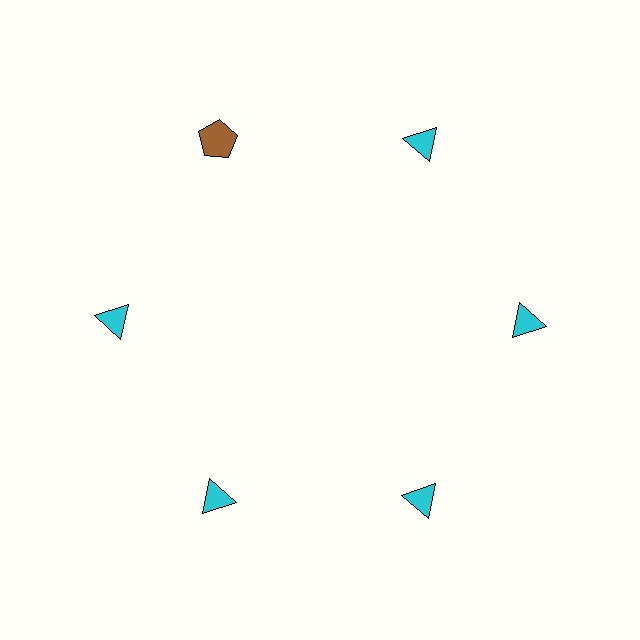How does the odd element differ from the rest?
It differs in both color (brown instead of cyan) and shape (pentagon instead of triangle).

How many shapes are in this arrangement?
There are 6 shapes arranged in a ring pattern.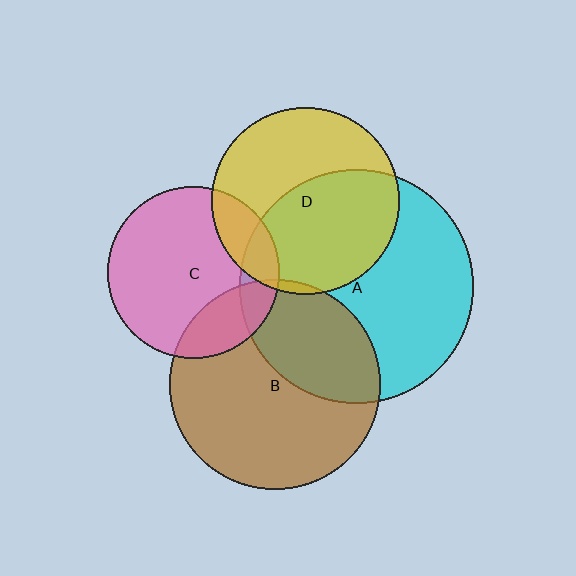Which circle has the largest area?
Circle A (cyan).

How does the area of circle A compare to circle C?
Approximately 1.8 times.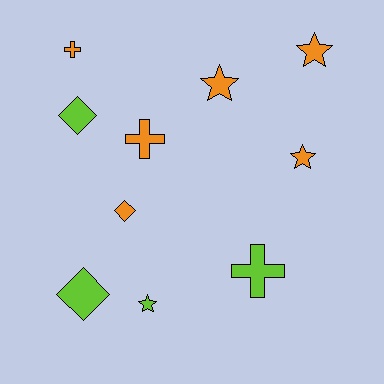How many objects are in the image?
There are 10 objects.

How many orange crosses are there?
There are 2 orange crosses.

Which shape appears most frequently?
Star, with 4 objects.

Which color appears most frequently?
Orange, with 6 objects.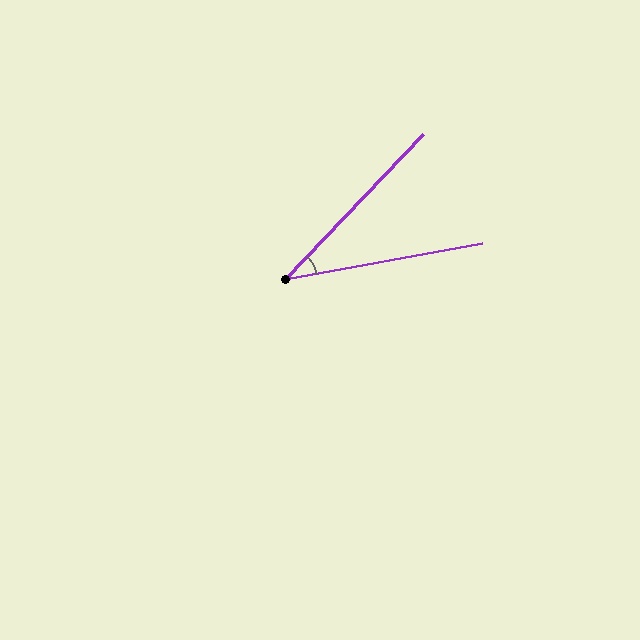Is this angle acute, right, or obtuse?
It is acute.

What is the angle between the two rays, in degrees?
Approximately 36 degrees.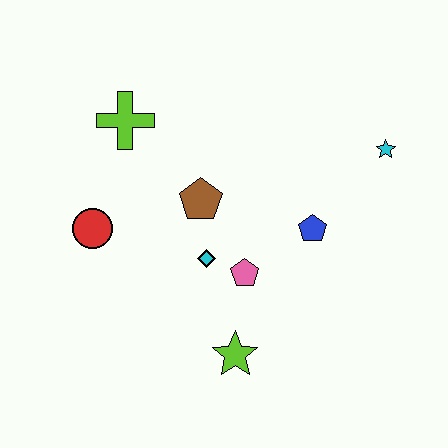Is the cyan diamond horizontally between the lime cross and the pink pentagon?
Yes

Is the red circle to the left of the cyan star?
Yes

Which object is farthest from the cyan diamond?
The cyan star is farthest from the cyan diamond.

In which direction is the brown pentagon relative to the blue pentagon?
The brown pentagon is to the left of the blue pentagon.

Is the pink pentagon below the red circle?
Yes